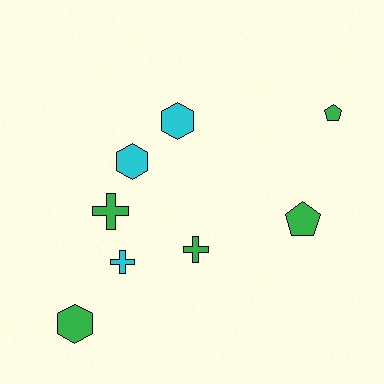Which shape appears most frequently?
Cross, with 3 objects.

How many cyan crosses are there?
There is 1 cyan cross.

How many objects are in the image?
There are 8 objects.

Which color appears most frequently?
Green, with 5 objects.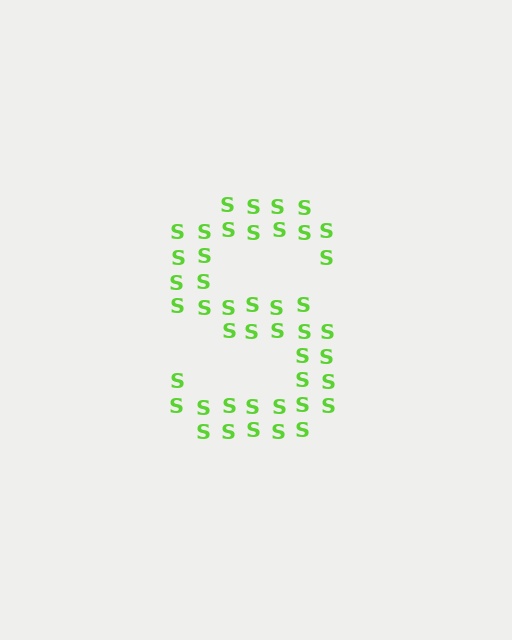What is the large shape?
The large shape is the letter S.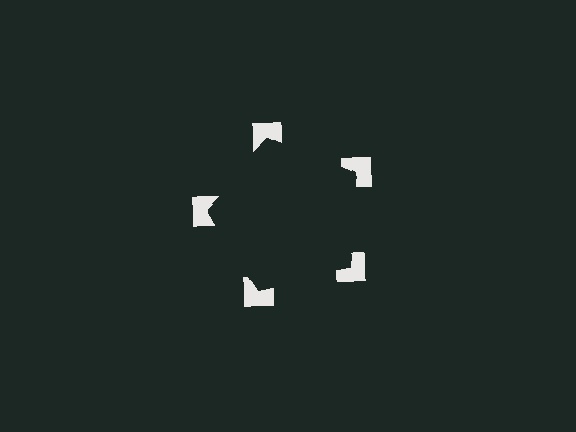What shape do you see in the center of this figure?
An illusory pentagon — its edges are inferred from the aligned wedge cuts in the notched squares, not physically drawn.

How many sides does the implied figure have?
5 sides.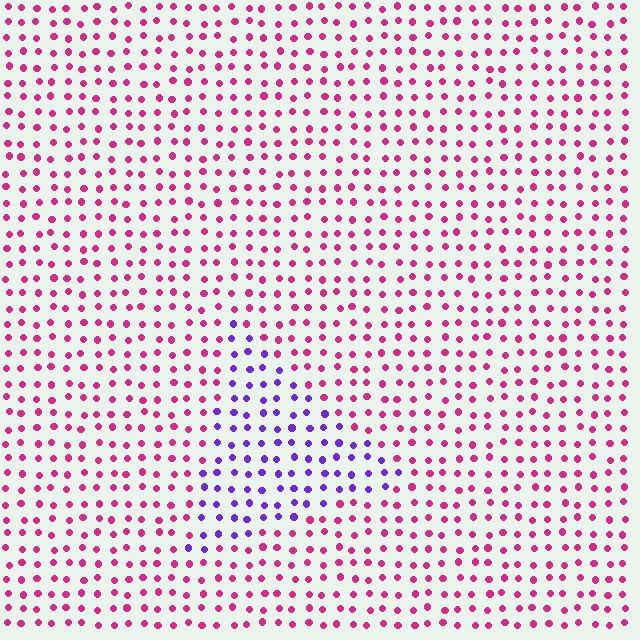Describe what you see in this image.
The image is filled with small magenta elements in a uniform arrangement. A triangle-shaped region is visible where the elements are tinted to a slightly different hue, forming a subtle color boundary.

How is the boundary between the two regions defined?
The boundary is defined purely by a slight shift in hue (about 62 degrees). Spacing, size, and orientation are identical on both sides.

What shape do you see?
I see a triangle.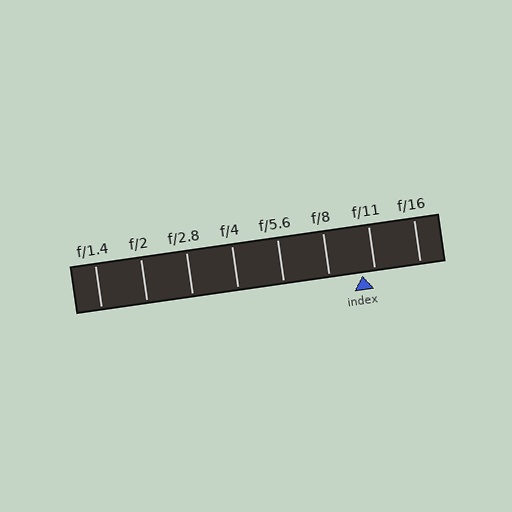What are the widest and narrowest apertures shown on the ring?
The widest aperture shown is f/1.4 and the narrowest is f/16.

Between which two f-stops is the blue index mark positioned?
The index mark is between f/8 and f/11.